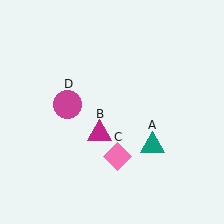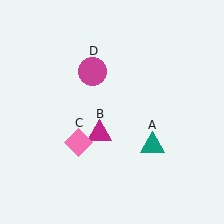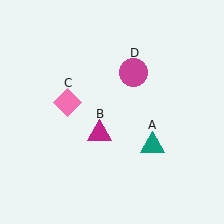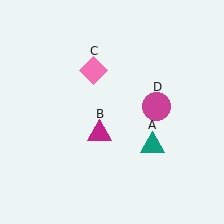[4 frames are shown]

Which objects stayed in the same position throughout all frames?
Teal triangle (object A) and magenta triangle (object B) remained stationary.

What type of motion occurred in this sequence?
The pink diamond (object C), magenta circle (object D) rotated clockwise around the center of the scene.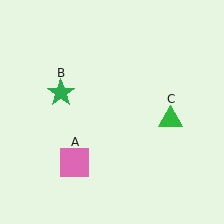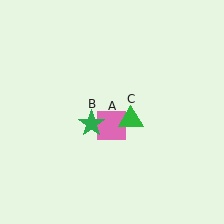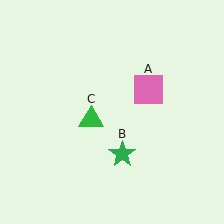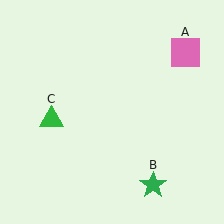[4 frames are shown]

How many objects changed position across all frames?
3 objects changed position: pink square (object A), green star (object B), green triangle (object C).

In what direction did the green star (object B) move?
The green star (object B) moved down and to the right.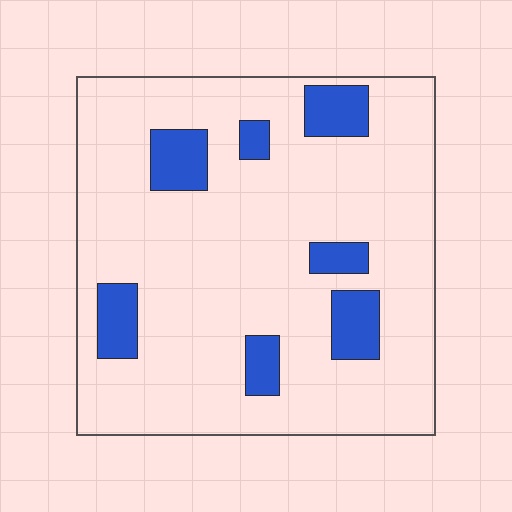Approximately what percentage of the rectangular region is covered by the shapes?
Approximately 15%.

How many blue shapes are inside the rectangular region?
7.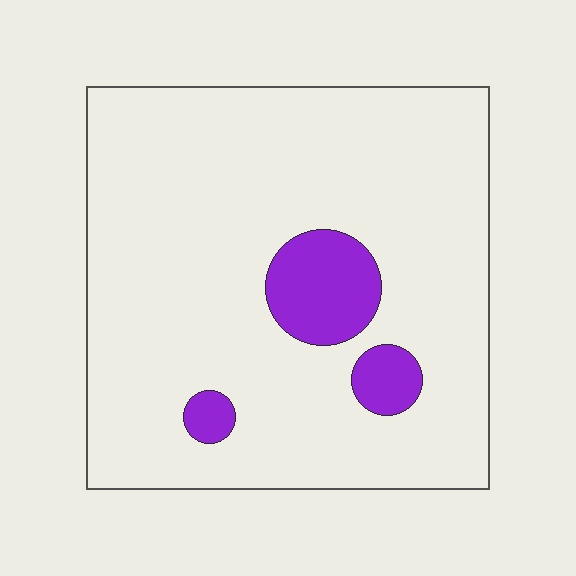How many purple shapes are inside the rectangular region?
3.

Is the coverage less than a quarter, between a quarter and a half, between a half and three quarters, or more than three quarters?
Less than a quarter.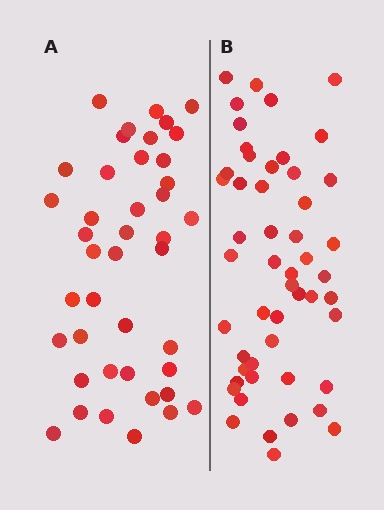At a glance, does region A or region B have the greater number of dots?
Region B (the right region) has more dots.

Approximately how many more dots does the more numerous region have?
Region B has roughly 8 or so more dots than region A.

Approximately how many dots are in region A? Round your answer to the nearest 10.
About 40 dots. (The exact count is 42, which rounds to 40.)